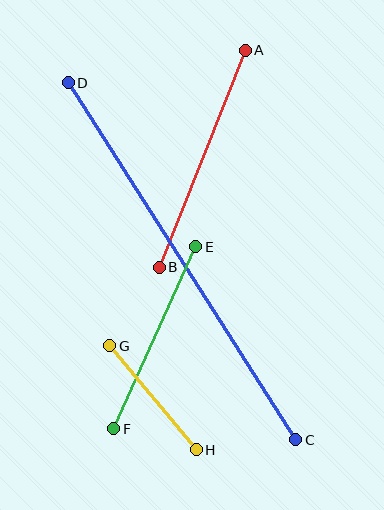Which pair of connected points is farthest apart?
Points C and D are farthest apart.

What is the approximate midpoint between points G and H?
The midpoint is at approximately (153, 398) pixels.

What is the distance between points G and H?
The distance is approximately 135 pixels.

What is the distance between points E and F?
The distance is approximately 200 pixels.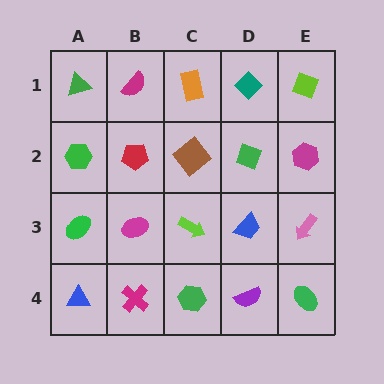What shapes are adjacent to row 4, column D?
A blue trapezoid (row 3, column D), a green hexagon (row 4, column C), a green ellipse (row 4, column E).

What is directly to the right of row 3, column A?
A magenta ellipse.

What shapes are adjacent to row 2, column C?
An orange rectangle (row 1, column C), a lime arrow (row 3, column C), a red pentagon (row 2, column B), a green diamond (row 2, column D).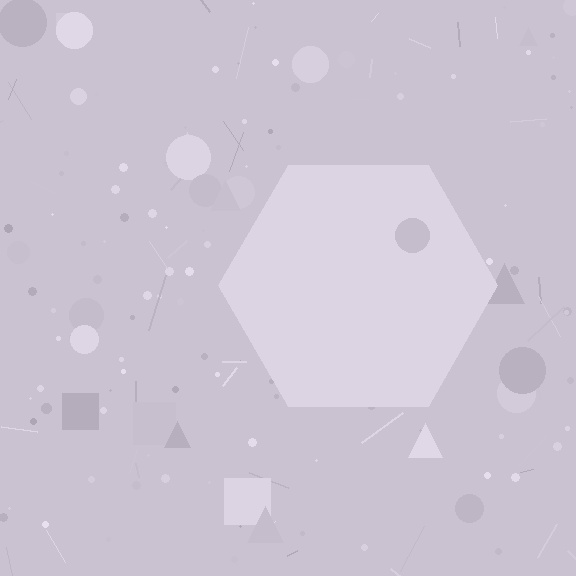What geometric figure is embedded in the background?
A hexagon is embedded in the background.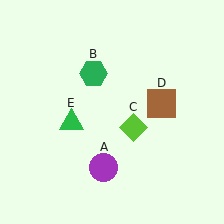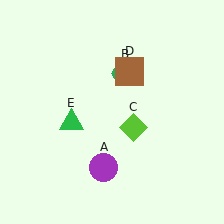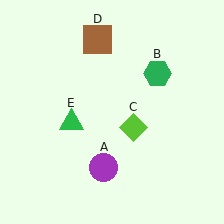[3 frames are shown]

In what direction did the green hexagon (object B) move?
The green hexagon (object B) moved right.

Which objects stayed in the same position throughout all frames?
Purple circle (object A) and lime diamond (object C) and green triangle (object E) remained stationary.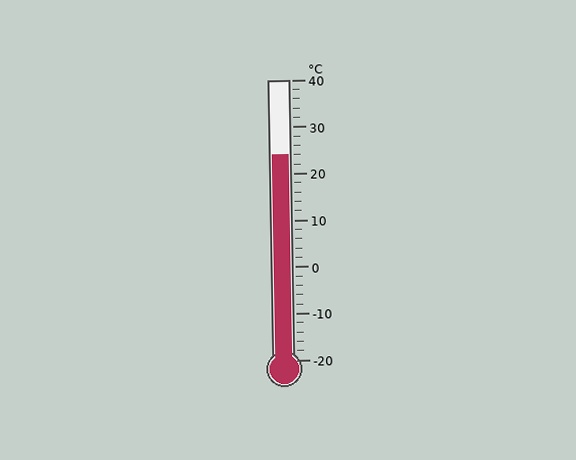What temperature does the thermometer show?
The thermometer shows approximately 24°C.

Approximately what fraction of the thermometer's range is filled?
The thermometer is filled to approximately 75% of its range.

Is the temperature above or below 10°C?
The temperature is above 10°C.